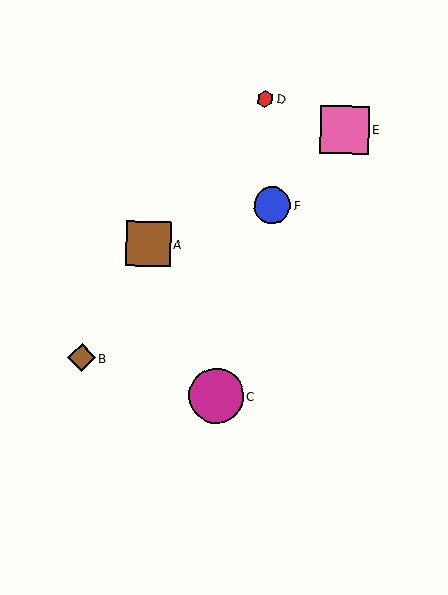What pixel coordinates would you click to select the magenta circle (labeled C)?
Click at (216, 396) to select the magenta circle C.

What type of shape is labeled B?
Shape B is a brown diamond.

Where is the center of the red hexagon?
The center of the red hexagon is at (265, 99).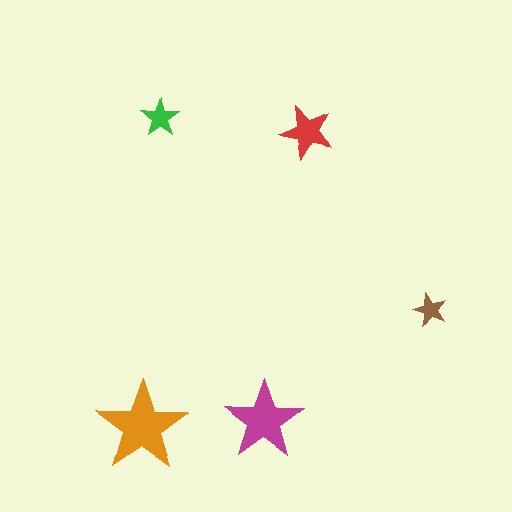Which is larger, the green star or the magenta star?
The magenta one.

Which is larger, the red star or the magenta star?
The magenta one.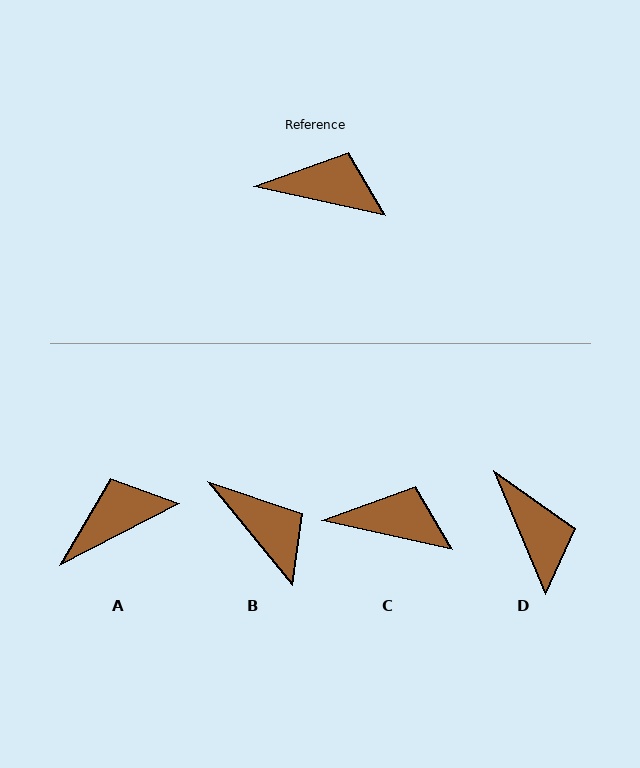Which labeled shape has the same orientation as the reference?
C.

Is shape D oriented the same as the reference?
No, it is off by about 55 degrees.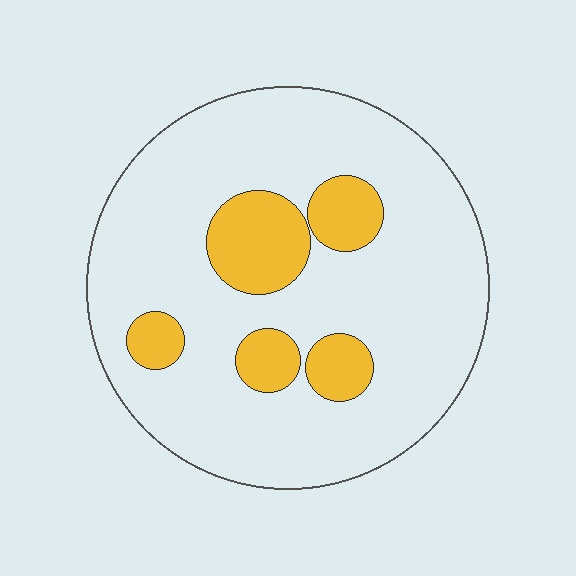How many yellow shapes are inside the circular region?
5.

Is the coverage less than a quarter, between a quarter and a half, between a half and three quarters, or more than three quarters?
Less than a quarter.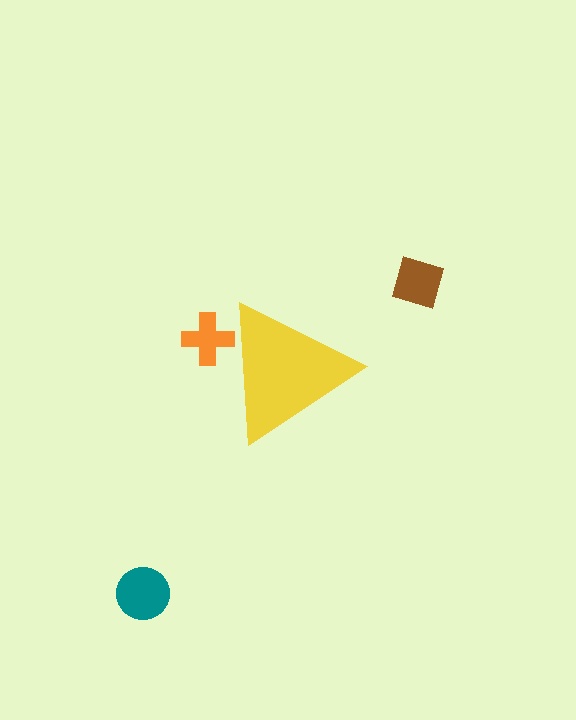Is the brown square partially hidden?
No, the brown square is fully visible.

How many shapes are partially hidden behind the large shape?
1 shape is partially hidden.